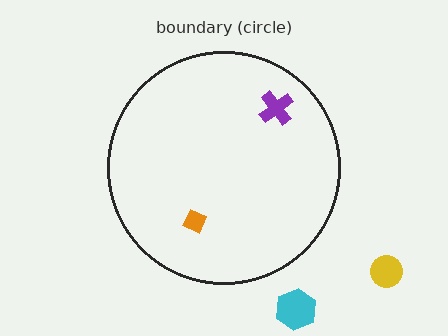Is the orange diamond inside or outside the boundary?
Inside.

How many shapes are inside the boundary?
2 inside, 2 outside.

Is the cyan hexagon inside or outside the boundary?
Outside.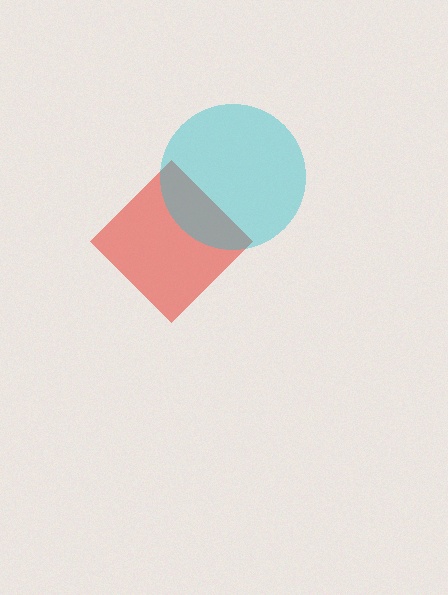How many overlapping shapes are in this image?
There are 2 overlapping shapes in the image.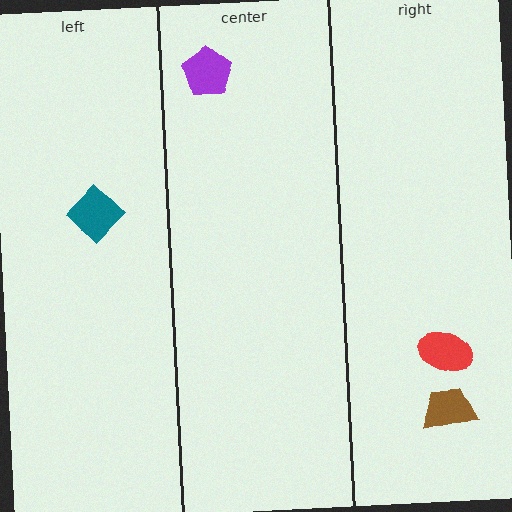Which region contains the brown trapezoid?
The right region.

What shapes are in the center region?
The purple pentagon.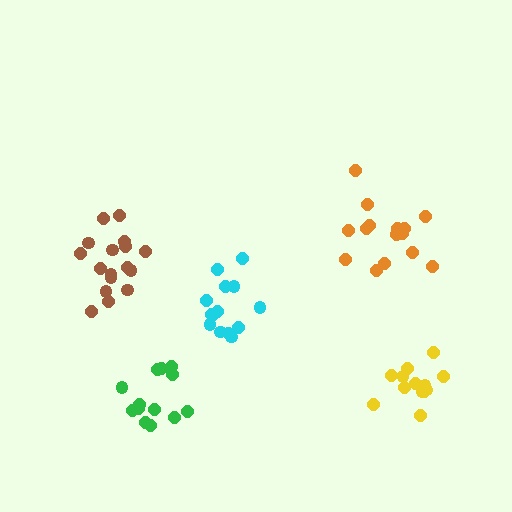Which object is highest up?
The orange cluster is topmost.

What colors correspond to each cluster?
The clusters are colored: orange, brown, yellow, green, cyan.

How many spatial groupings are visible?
There are 5 spatial groupings.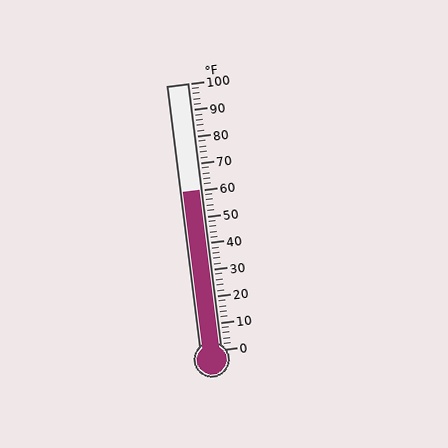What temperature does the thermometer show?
The thermometer shows approximately 60°F.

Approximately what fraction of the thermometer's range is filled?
The thermometer is filled to approximately 60% of its range.